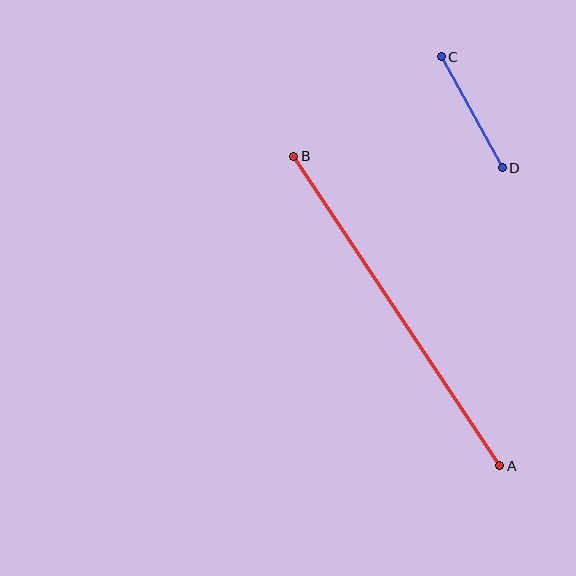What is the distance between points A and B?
The distance is approximately 372 pixels.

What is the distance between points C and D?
The distance is approximately 126 pixels.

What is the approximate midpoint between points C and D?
The midpoint is at approximately (472, 112) pixels.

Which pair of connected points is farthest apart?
Points A and B are farthest apart.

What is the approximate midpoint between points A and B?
The midpoint is at approximately (397, 311) pixels.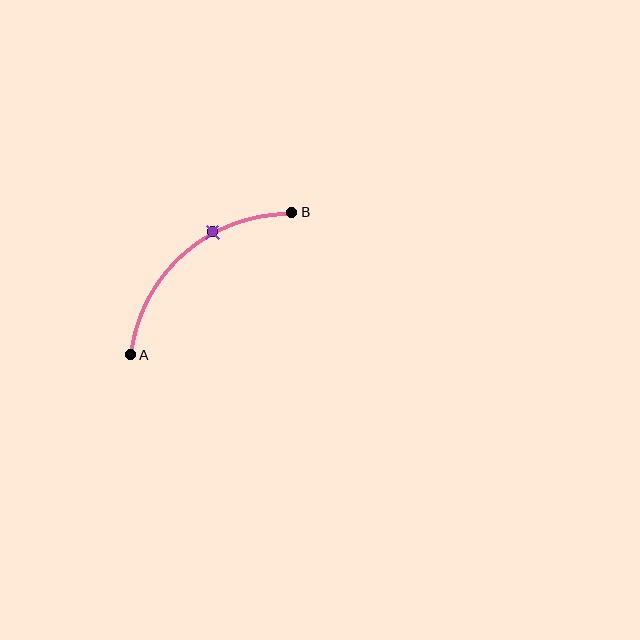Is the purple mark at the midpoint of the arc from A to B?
No. The purple mark lies on the arc but is closer to endpoint B. The arc midpoint would be at the point on the curve equidistant along the arc from both A and B.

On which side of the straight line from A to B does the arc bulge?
The arc bulges above and to the left of the straight line connecting A and B.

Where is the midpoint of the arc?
The arc midpoint is the point on the curve farthest from the straight line joining A and B. It sits above and to the left of that line.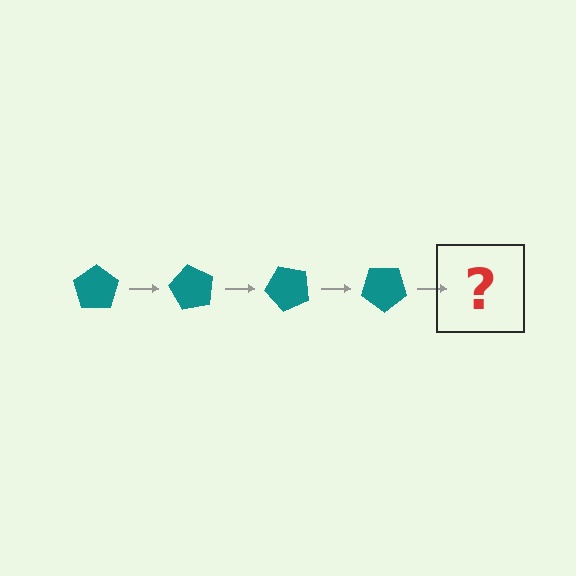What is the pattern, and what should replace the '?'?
The pattern is that the pentagon rotates 60 degrees each step. The '?' should be a teal pentagon rotated 240 degrees.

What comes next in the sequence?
The next element should be a teal pentagon rotated 240 degrees.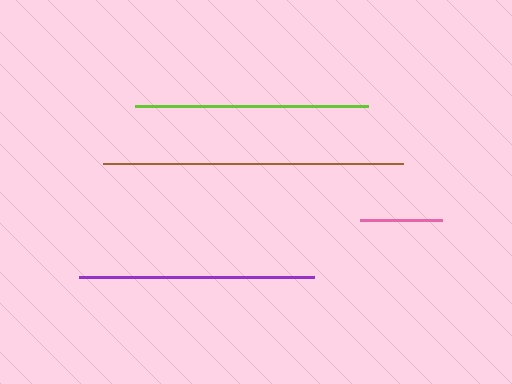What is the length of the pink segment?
The pink segment is approximately 81 pixels long.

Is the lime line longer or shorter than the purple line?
The purple line is longer than the lime line.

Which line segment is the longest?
The brown line is the longest at approximately 300 pixels.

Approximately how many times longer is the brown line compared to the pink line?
The brown line is approximately 3.7 times the length of the pink line.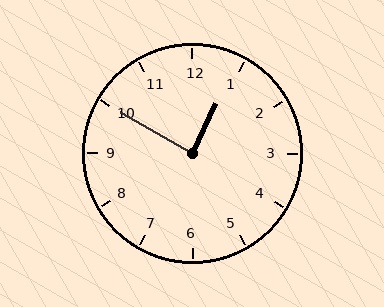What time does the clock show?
12:50.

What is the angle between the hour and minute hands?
Approximately 85 degrees.